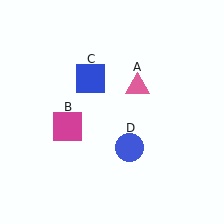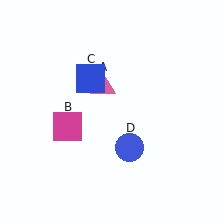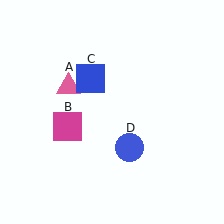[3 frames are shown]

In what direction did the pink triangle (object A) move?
The pink triangle (object A) moved left.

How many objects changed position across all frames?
1 object changed position: pink triangle (object A).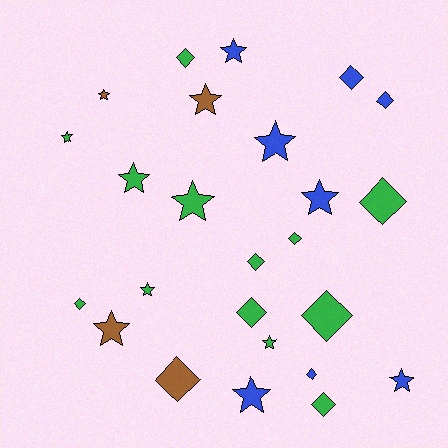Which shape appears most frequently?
Star, with 13 objects.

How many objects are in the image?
There are 25 objects.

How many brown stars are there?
There are 3 brown stars.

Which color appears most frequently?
Green, with 13 objects.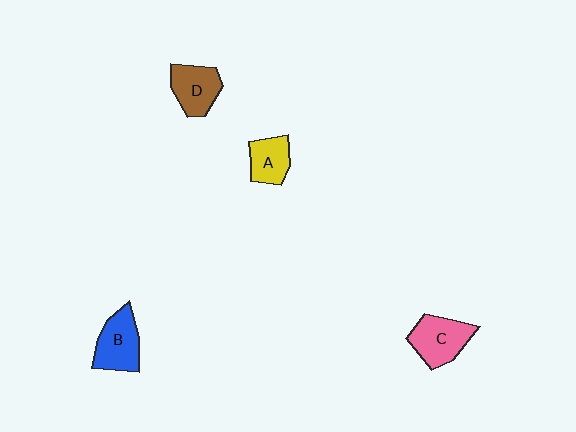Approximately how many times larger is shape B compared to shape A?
Approximately 1.4 times.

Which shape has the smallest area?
Shape A (yellow).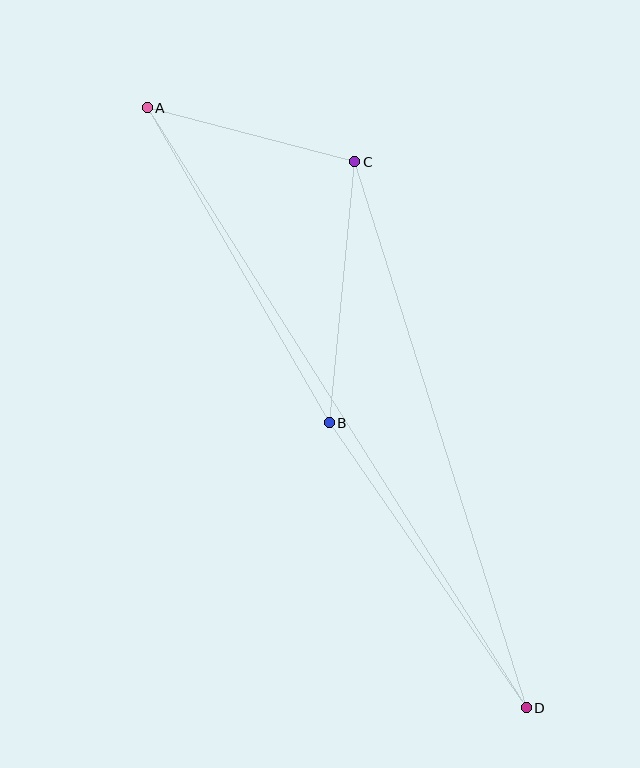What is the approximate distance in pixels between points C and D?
The distance between C and D is approximately 572 pixels.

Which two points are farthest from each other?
Points A and D are farthest from each other.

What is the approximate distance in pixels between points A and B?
The distance between A and B is approximately 364 pixels.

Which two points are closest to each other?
Points A and C are closest to each other.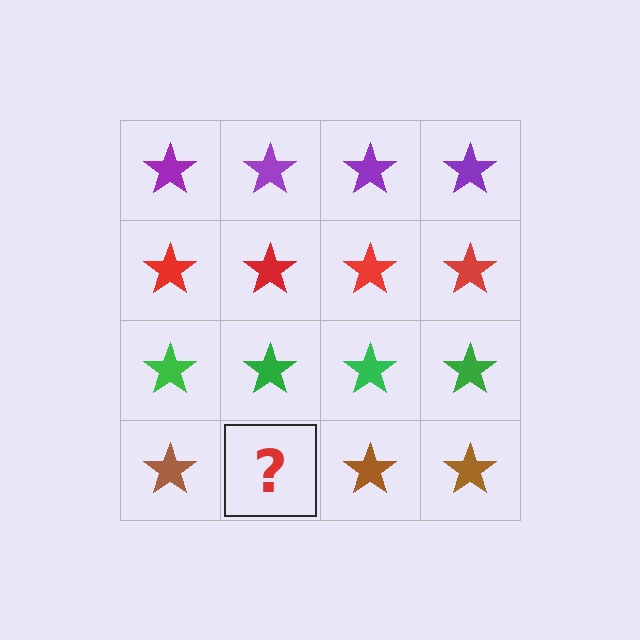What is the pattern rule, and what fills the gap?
The rule is that each row has a consistent color. The gap should be filled with a brown star.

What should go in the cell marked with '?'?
The missing cell should contain a brown star.